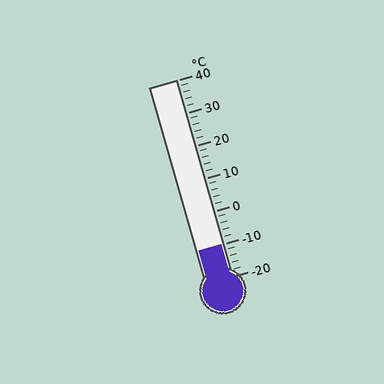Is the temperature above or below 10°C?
The temperature is below 10°C.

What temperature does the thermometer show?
The thermometer shows approximately -10°C.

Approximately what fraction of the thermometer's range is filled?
The thermometer is filled to approximately 15% of its range.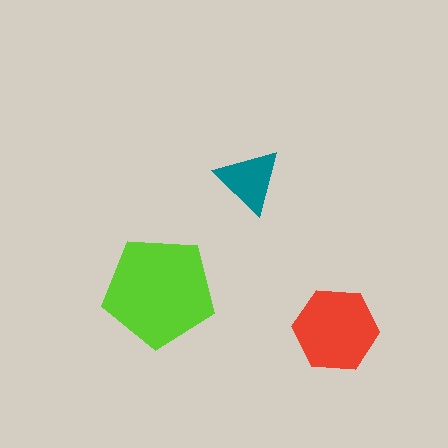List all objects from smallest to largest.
The teal triangle, the red hexagon, the lime pentagon.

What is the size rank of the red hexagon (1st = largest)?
2nd.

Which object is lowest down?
The red hexagon is bottommost.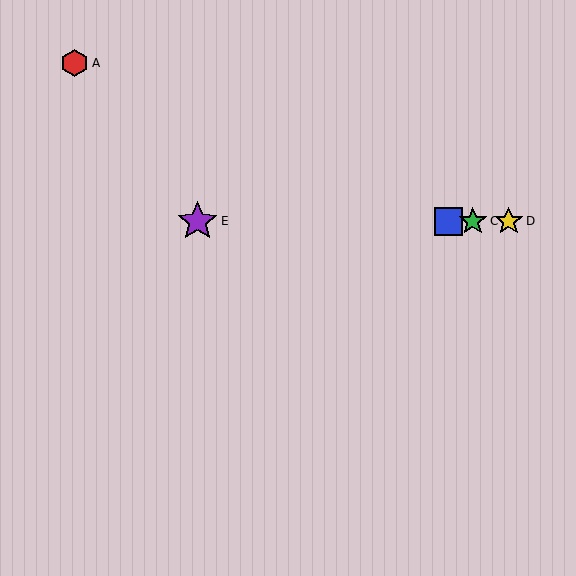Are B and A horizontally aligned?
No, B is at y≈221 and A is at y≈63.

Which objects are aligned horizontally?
Objects B, C, D, E are aligned horizontally.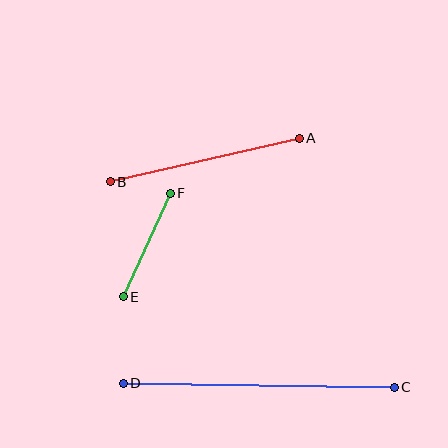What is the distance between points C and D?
The distance is approximately 271 pixels.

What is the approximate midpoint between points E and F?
The midpoint is at approximately (147, 245) pixels.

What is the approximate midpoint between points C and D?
The midpoint is at approximately (259, 385) pixels.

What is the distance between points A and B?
The distance is approximately 194 pixels.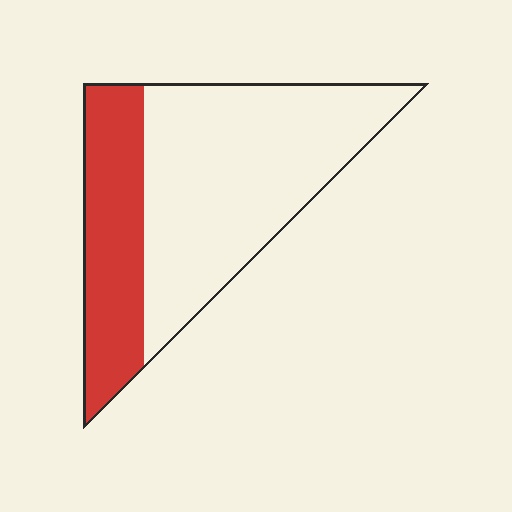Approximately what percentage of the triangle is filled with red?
Approximately 30%.